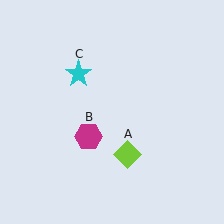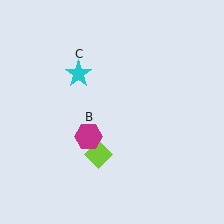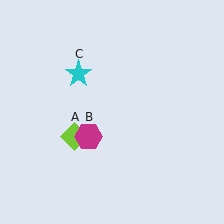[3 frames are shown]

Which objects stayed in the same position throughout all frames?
Magenta hexagon (object B) and cyan star (object C) remained stationary.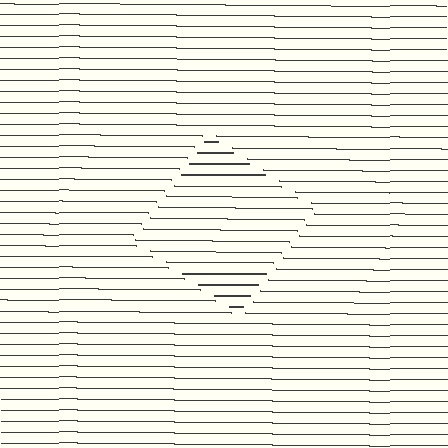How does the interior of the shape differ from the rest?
The interior of the shape contains the same grating, shifted by half a period — the contour is defined by the phase discontinuity where line-ends from the inner and outer gratings abut.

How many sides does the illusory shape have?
4 sides — the line-ends trace a square.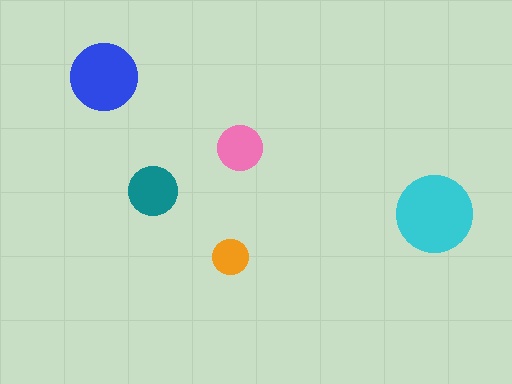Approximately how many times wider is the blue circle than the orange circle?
About 2 times wider.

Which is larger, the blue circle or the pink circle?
The blue one.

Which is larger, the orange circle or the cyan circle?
The cyan one.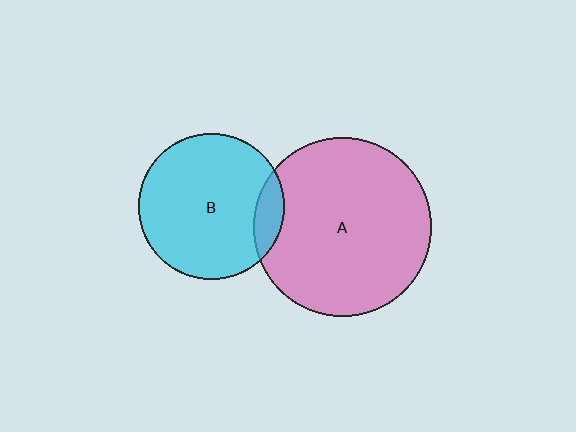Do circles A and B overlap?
Yes.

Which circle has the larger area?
Circle A (pink).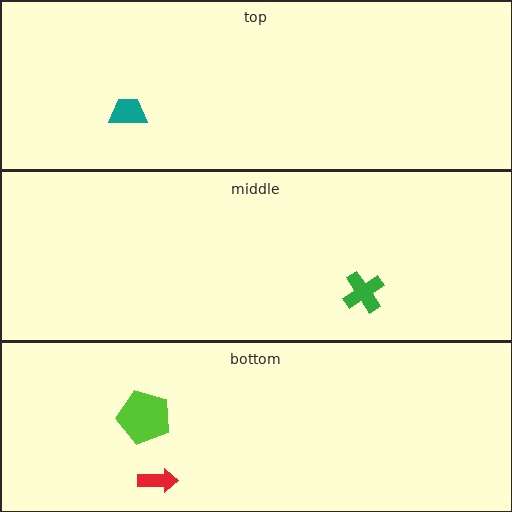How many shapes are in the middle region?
1.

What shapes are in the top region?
The teal trapezoid.